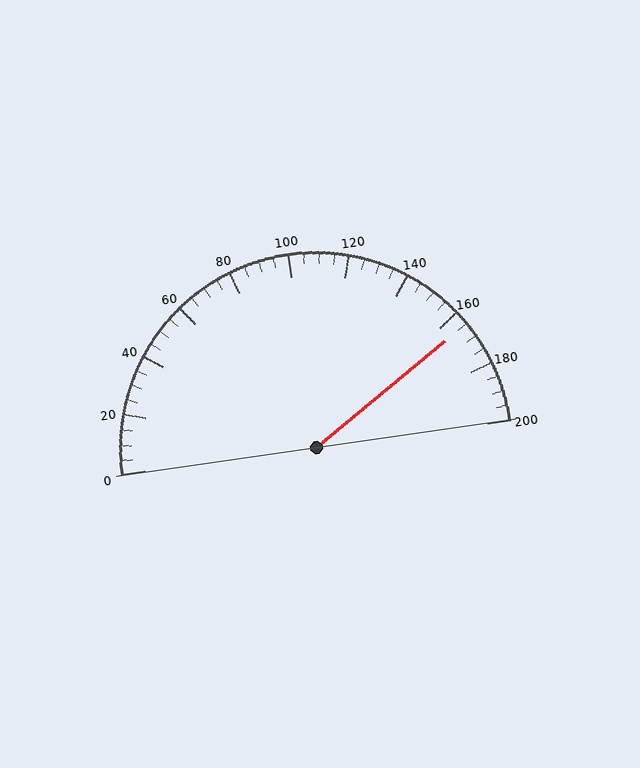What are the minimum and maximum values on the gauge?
The gauge ranges from 0 to 200.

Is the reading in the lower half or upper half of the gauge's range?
The reading is in the upper half of the range (0 to 200).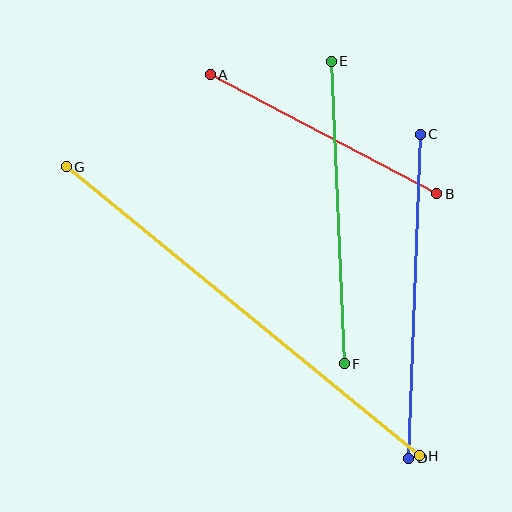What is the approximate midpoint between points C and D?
The midpoint is at approximately (414, 296) pixels.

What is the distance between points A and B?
The distance is approximately 256 pixels.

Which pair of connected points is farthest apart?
Points G and H are farthest apart.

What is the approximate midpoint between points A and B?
The midpoint is at approximately (324, 134) pixels.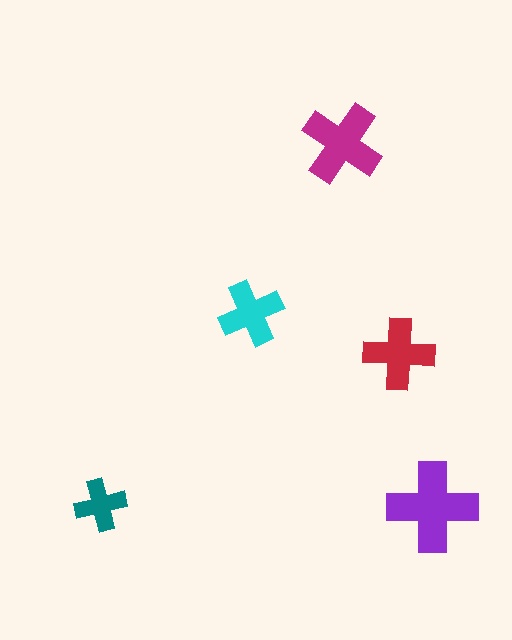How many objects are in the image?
There are 5 objects in the image.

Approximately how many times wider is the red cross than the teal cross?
About 1.5 times wider.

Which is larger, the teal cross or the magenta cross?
The magenta one.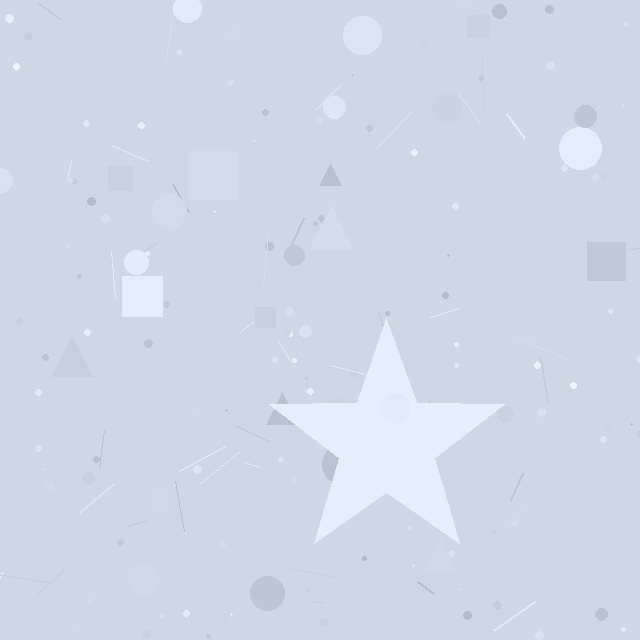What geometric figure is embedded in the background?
A star is embedded in the background.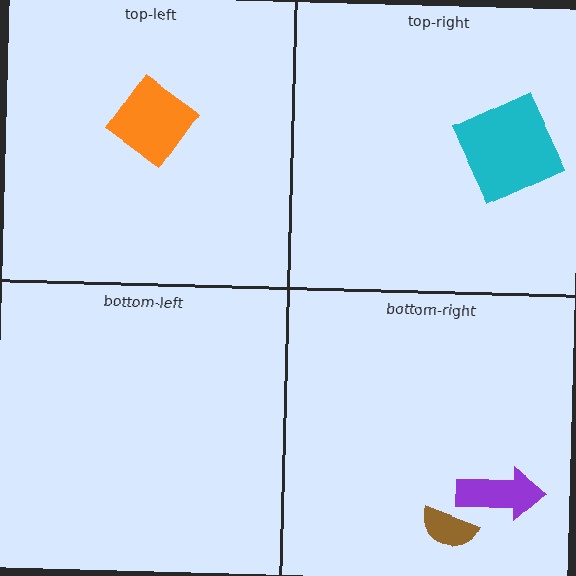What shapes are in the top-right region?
The cyan square.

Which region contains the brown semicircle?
The bottom-right region.